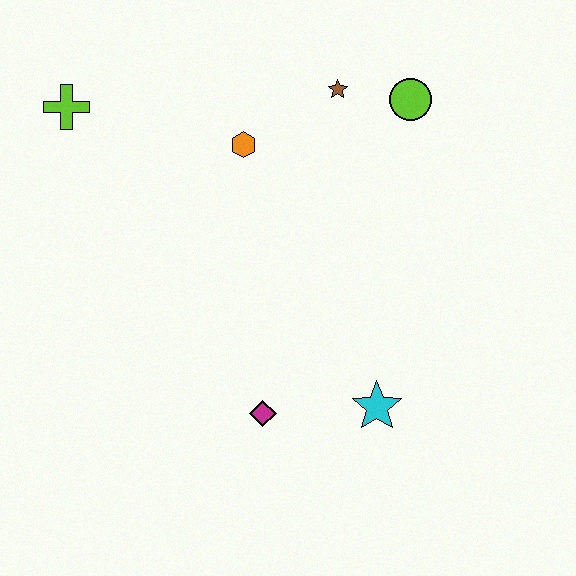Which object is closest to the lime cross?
The orange hexagon is closest to the lime cross.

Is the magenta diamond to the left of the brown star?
Yes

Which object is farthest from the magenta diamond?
The lime cross is farthest from the magenta diamond.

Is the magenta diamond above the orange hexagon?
No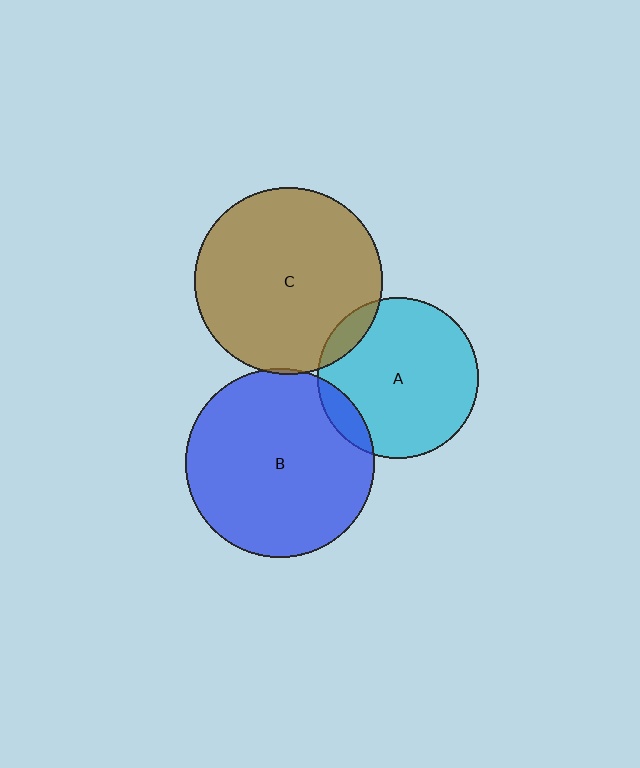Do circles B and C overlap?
Yes.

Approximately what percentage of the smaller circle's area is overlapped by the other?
Approximately 5%.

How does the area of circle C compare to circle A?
Approximately 1.3 times.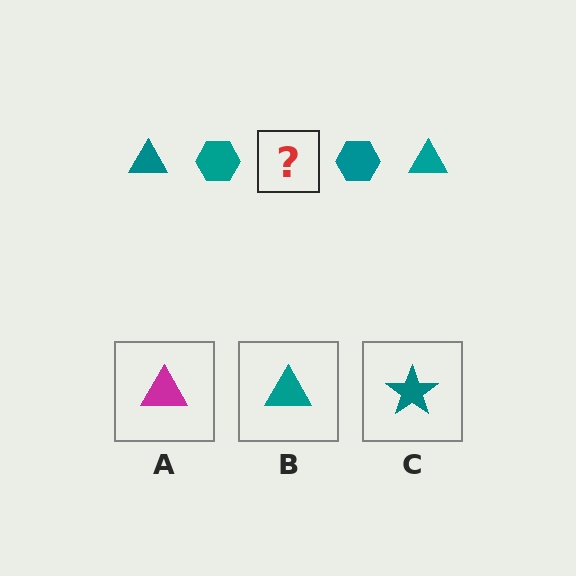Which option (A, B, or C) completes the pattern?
B.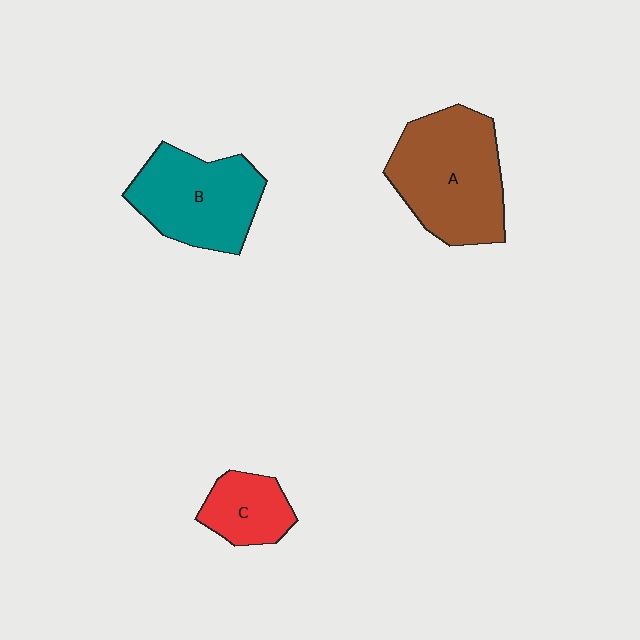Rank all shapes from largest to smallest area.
From largest to smallest: A (brown), B (teal), C (red).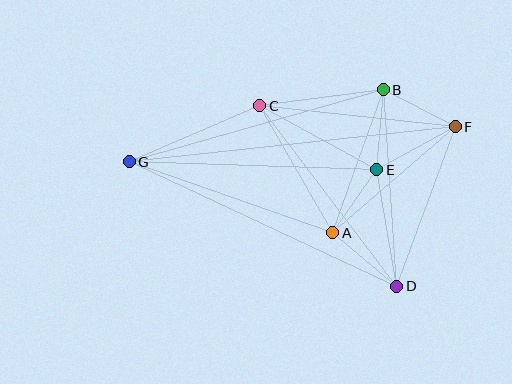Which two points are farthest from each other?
Points F and G are farthest from each other.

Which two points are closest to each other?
Points A and E are closest to each other.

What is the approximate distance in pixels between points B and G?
The distance between B and G is approximately 264 pixels.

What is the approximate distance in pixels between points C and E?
The distance between C and E is approximately 133 pixels.